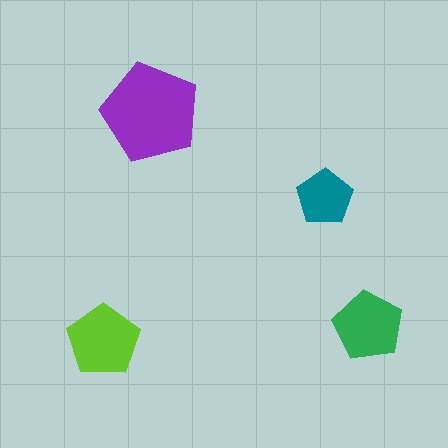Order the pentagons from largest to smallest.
the purple one, the lime one, the green one, the teal one.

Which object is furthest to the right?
The green pentagon is rightmost.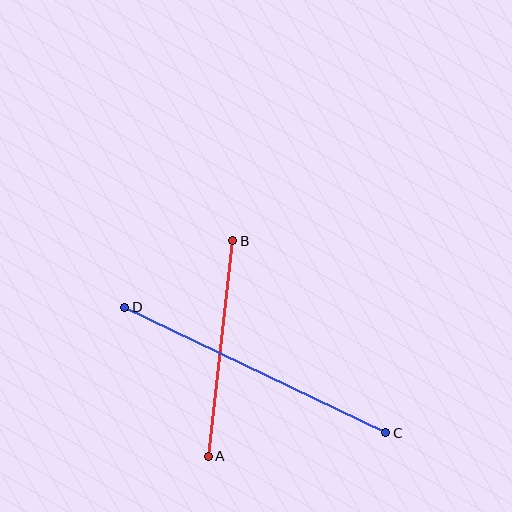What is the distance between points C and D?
The distance is approximately 290 pixels.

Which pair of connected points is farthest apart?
Points C and D are farthest apart.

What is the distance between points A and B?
The distance is approximately 217 pixels.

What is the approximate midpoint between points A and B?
The midpoint is at approximately (220, 348) pixels.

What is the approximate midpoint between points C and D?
The midpoint is at approximately (255, 370) pixels.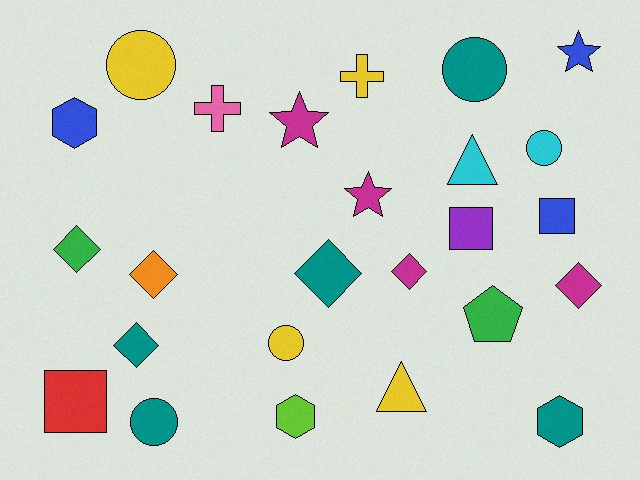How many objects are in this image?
There are 25 objects.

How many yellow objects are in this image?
There are 4 yellow objects.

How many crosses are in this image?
There are 2 crosses.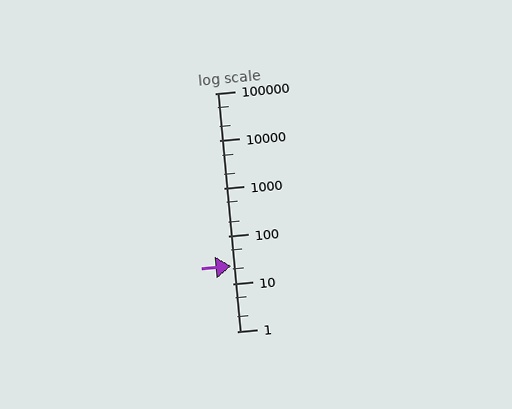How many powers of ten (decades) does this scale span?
The scale spans 5 decades, from 1 to 100000.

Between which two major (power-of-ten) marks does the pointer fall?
The pointer is between 10 and 100.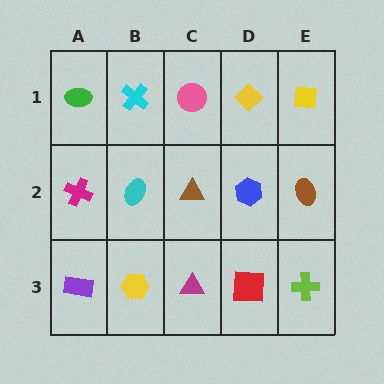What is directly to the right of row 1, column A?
A cyan cross.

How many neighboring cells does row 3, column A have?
2.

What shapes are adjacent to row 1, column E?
A brown ellipse (row 2, column E), a yellow diamond (row 1, column D).